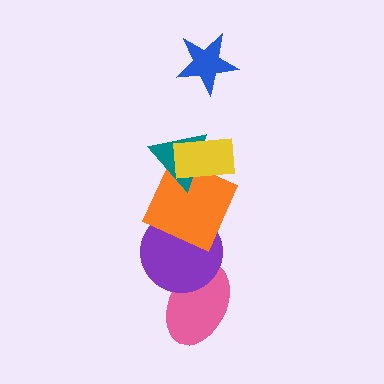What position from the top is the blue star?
The blue star is 1st from the top.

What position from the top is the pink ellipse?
The pink ellipse is 6th from the top.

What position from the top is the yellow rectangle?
The yellow rectangle is 2nd from the top.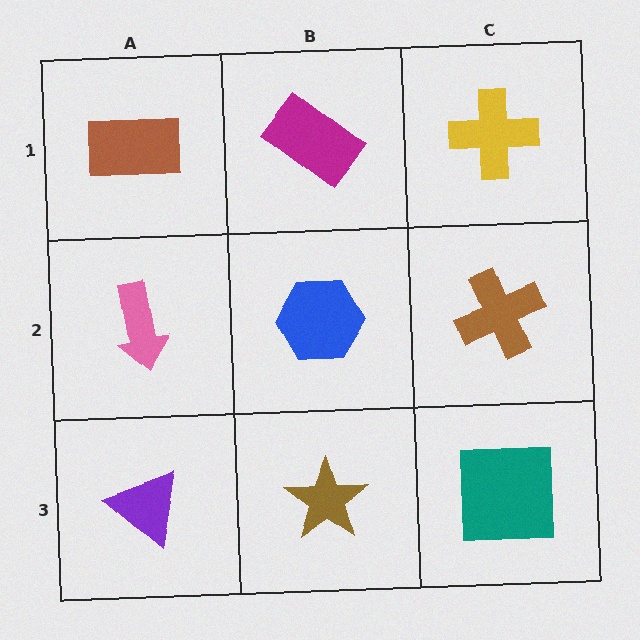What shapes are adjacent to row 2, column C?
A yellow cross (row 1, column C), a teal square (row 3, column C), a blue hexagon (row 2, column B).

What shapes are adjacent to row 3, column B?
A blue hexagon (row 2, column B), a purple triangle (row 3, column A), a teal square (row 3, column C).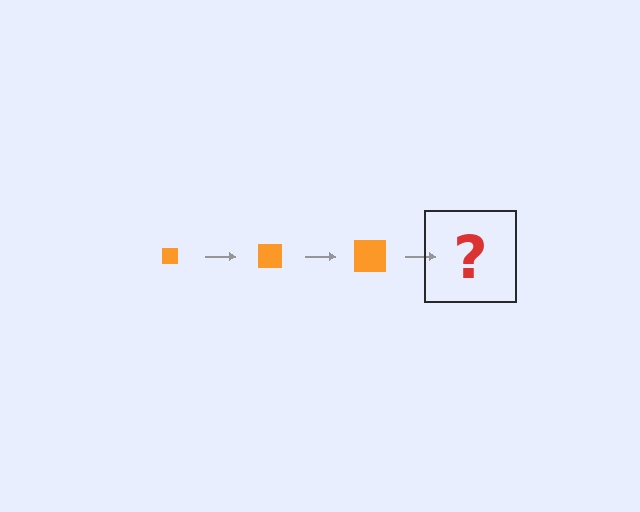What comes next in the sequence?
The next element should be an orange square, larger than the previous one.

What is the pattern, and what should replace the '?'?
The pattern is that the square gets progressively larger each step. The '?' should be an orange square, larger than the previous one.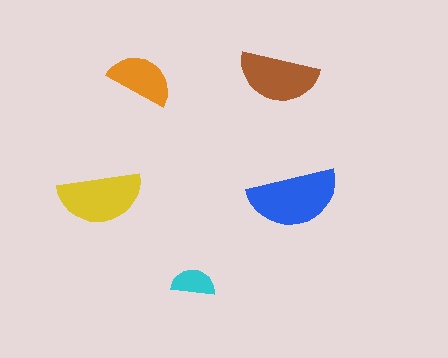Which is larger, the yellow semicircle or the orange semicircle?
The yellow one.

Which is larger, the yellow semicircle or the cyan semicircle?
The yellow one.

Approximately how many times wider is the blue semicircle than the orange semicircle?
About 1.5 times wider.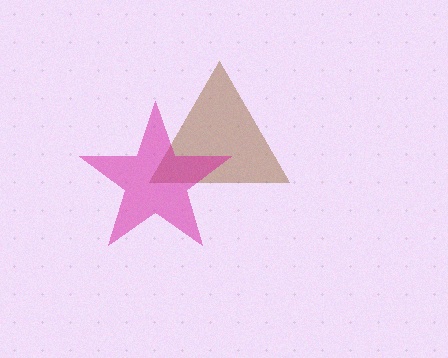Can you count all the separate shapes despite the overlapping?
Yes, there are 2 separate shapes.